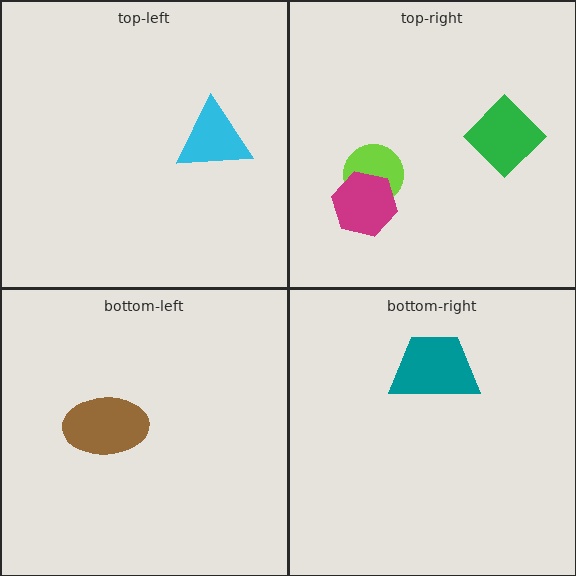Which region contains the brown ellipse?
The bottom-left region.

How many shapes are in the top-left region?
1.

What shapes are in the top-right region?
The lime circle, the magenta hexagon, the green diamond.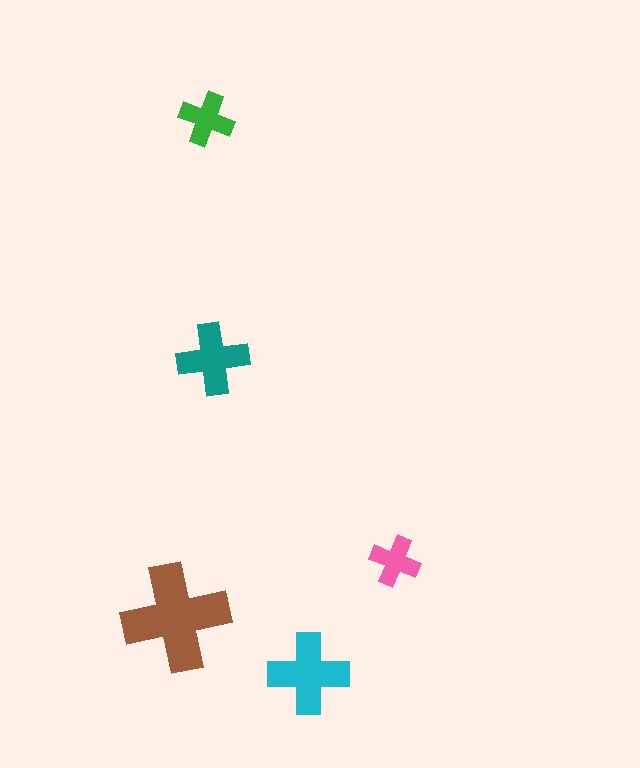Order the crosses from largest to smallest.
the brown one, the cyan one, the teal one, the green one, the pink one.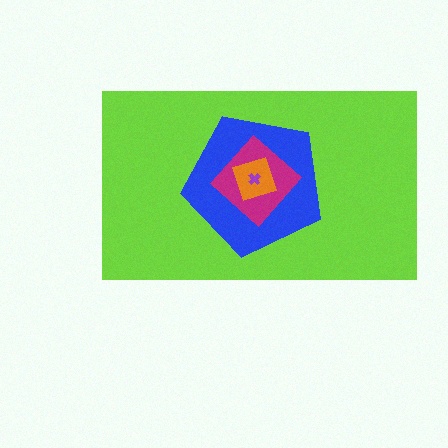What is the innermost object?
The purple cross.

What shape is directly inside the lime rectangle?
The blue pentagon.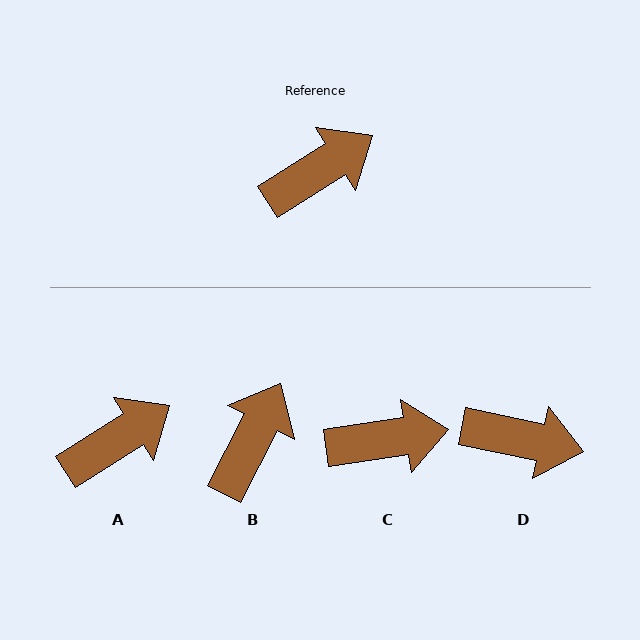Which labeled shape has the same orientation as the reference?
A.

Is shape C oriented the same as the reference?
No, it is off by about 24 degrees.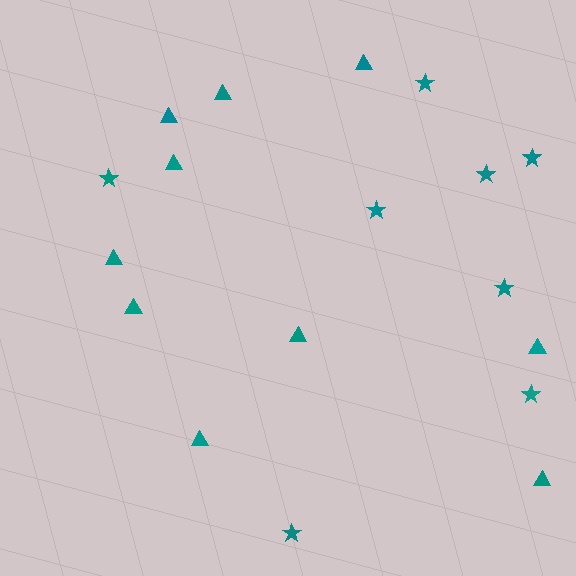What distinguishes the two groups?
There are 2 groups: one group of triangles (10) and one group of stars (8).